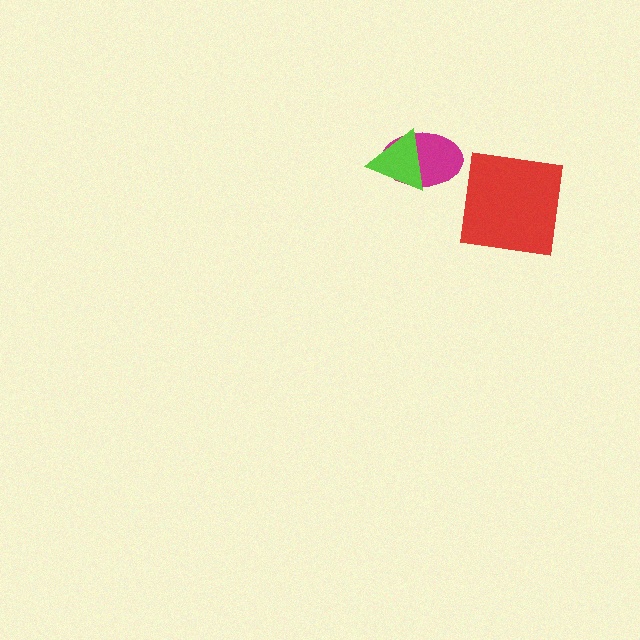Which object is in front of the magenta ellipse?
The lime triangle is in front of the magenta ellipse.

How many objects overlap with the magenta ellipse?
1 object overlaps with the magenta ellipse.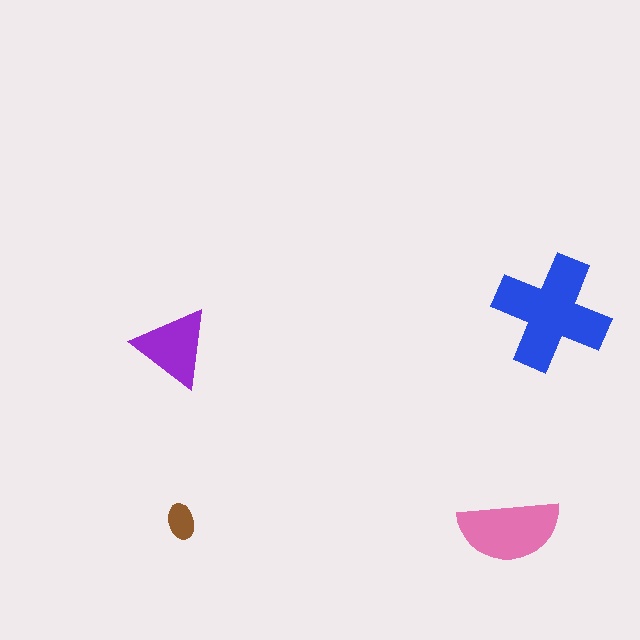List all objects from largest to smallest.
The blue cross, the pink semicircle, the purple triangle, the brown ellipse.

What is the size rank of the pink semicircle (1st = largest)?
2nd.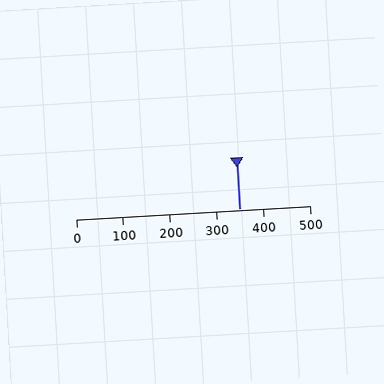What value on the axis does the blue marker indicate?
The marker indicates approximately 350.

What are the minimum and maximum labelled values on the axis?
The axis runs from 0 to 500.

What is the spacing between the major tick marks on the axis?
The major ticks are spaced 100 apart.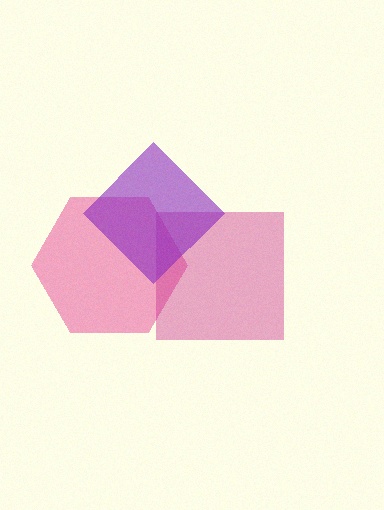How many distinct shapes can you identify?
There are 3 distinct shapes: a pink hexagon, a magenta square, a purple diamond.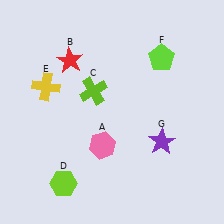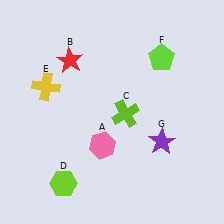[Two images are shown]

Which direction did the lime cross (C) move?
The lime cross (C) moved right.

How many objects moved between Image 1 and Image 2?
1 object moved between the two images.